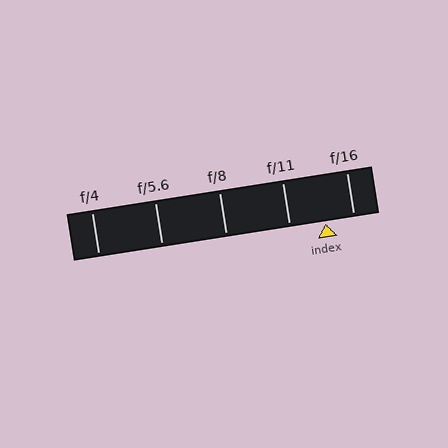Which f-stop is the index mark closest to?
The index mark is closest to f/16.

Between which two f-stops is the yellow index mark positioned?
The index mark is between f/11 and f/16.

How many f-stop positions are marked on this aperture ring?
There are 5 f-stop positions marked.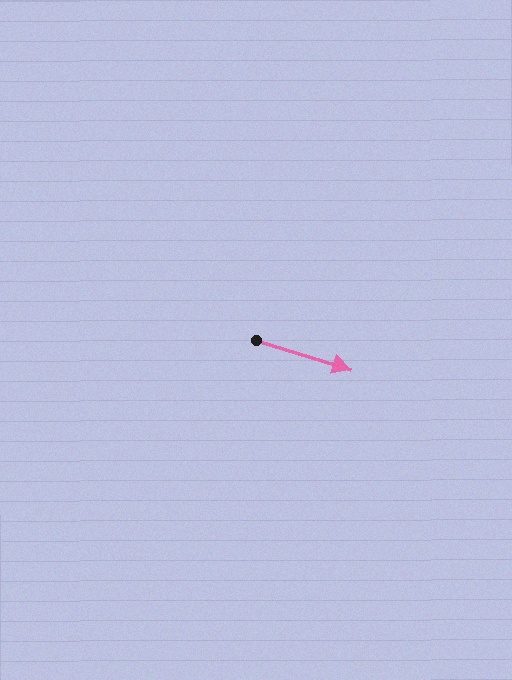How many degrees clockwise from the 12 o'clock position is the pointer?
Approximately 107 degrees.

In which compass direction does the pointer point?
East.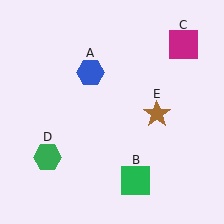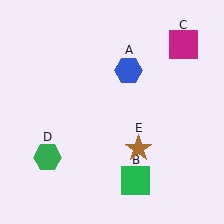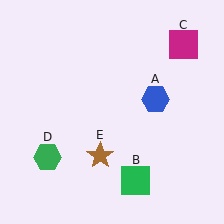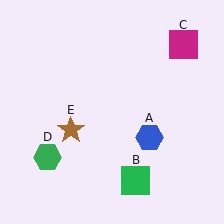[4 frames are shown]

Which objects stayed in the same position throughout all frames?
Green square (object B) and magenta square (object C) and green hexagon (object D) remained stationary.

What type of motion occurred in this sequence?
The blue hexagon (object A), brown star (object E) rotated clockwise around the center of the scene.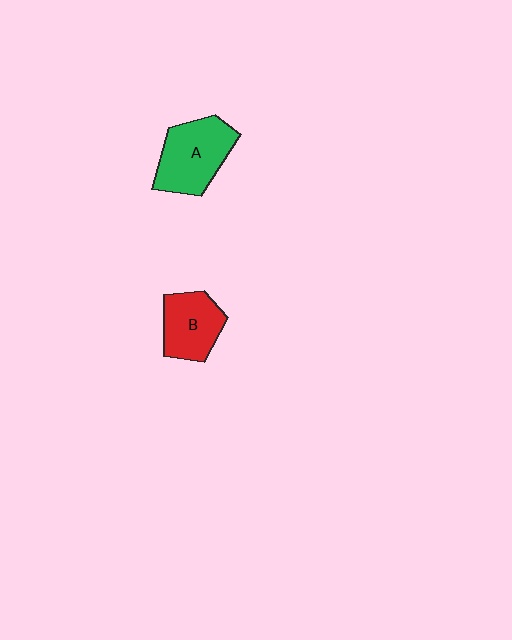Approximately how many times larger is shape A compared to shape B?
Approximately 1.3 times.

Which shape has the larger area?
Shape A (green).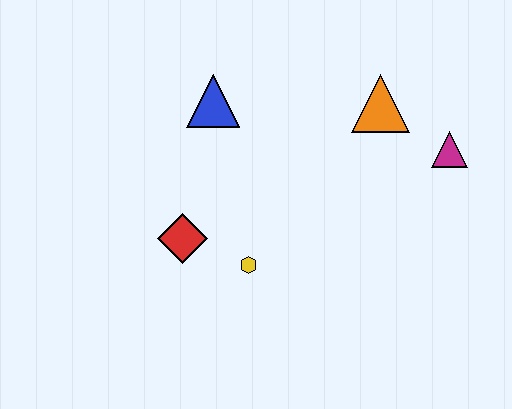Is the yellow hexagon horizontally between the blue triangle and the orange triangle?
Yes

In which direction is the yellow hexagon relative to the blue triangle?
The yellow hexagon is below the blue triangle.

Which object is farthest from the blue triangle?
The magenta triangle is farthest from the blue triangle.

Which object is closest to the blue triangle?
The red diamond is closest to the blue triangle.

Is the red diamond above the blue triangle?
No